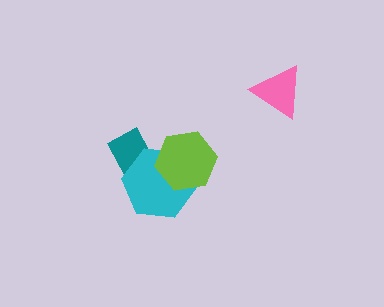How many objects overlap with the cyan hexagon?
2 objects overlap with the cyan hexagon.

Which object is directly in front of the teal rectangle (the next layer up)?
The cyan hexagon is directly in front of the teal rectangle.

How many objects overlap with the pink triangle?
0 objects overlap with the pink triangle.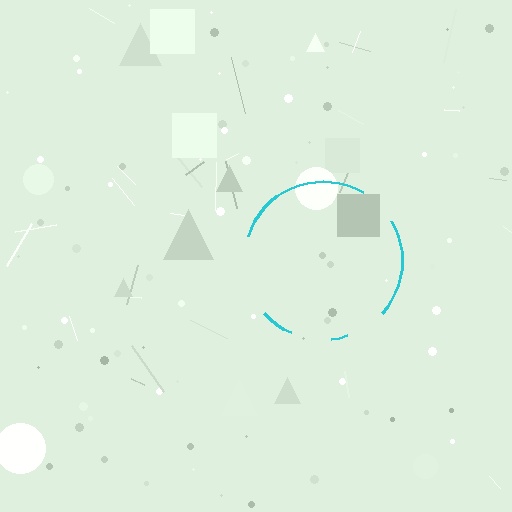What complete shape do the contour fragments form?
The contour fragments form a circle.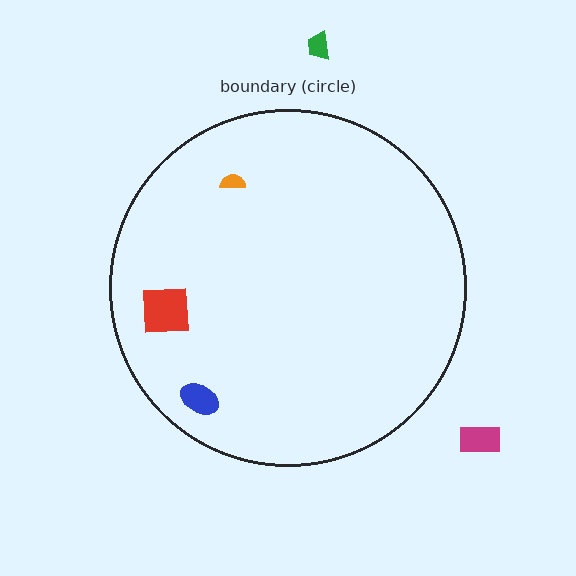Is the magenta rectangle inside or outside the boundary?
Outside.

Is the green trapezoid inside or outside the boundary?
Outside.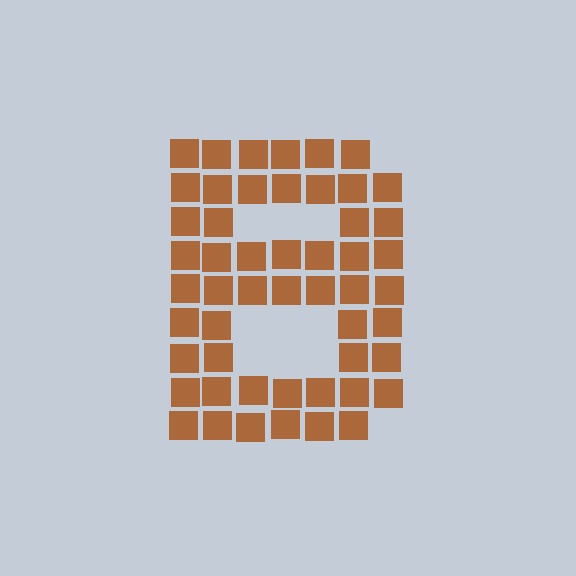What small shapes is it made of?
It is made of small squares.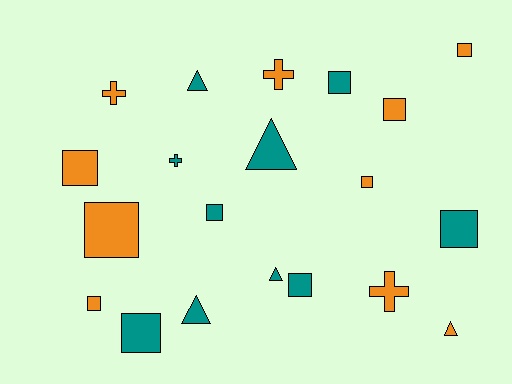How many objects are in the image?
There are 20 objects.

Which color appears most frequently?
Orange, with 10 objects.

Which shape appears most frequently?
Square, with 11 objects.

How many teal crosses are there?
There is 1 teal cross.